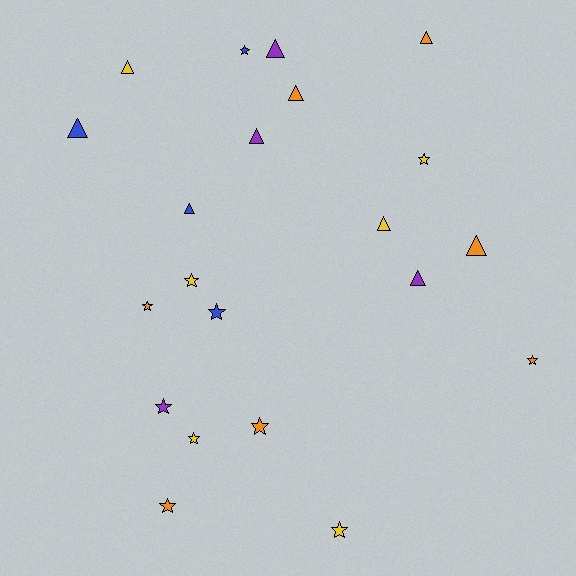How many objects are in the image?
There are 21 objects.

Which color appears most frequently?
Orange, with 7 objects.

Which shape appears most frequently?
Star, with 11 objects.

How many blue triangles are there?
There are 2 blue triangles.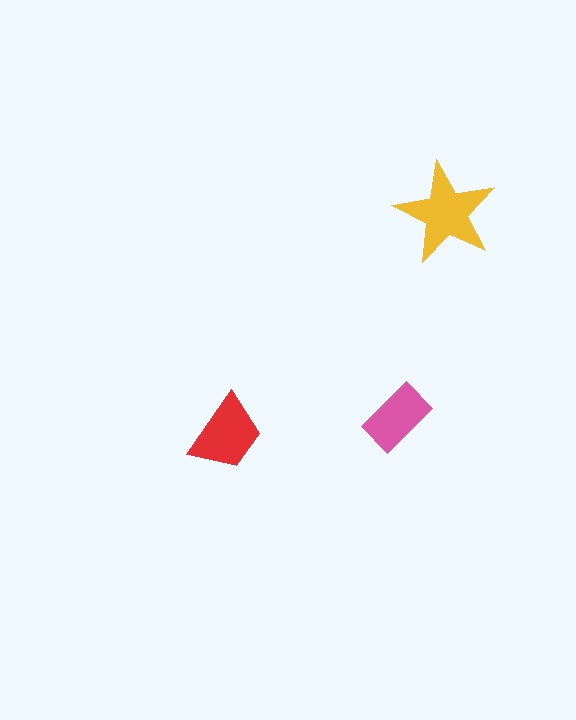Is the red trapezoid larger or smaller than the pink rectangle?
Larger.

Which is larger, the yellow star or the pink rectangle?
The yellow star.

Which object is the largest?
The yellow star.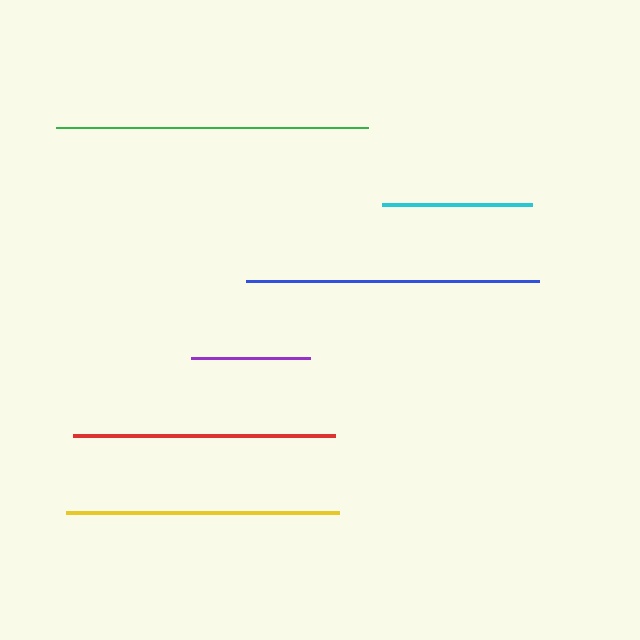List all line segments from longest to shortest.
From longest to shortest: green, blue, yellow, red, cyan, purple.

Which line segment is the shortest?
The purple line is the shortest at approximately 119 pixels.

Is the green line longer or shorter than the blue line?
The green line is longer than the blue line.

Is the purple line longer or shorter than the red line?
The red line is longer than the purple line.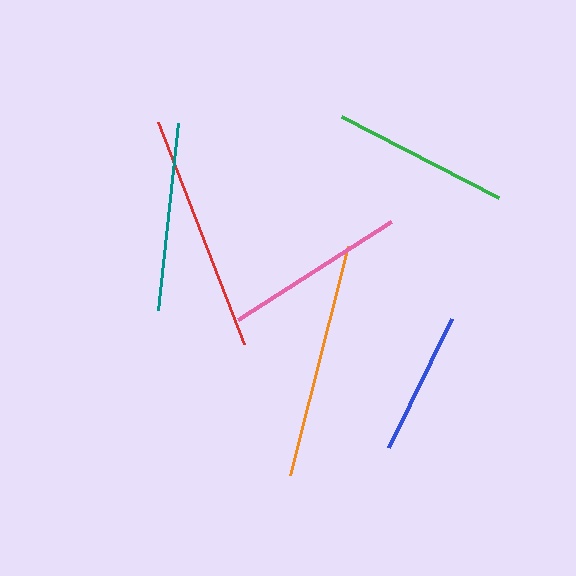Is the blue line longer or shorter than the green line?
The green line is longer than the blue line.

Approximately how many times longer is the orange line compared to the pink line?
The orange line is approximately 1.3 times the length of the pink line.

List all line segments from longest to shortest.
From longest to shortest: red, orange, teal, pink, green, blue.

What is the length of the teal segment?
The teal segment is approximately 188 pixels long.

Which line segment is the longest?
The red line is the longest at approximately 237 pixels.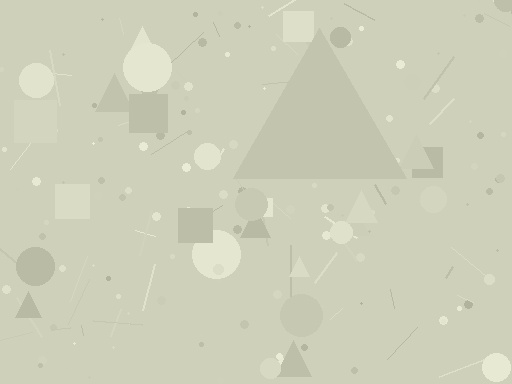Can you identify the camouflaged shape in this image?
The camouflaged shape is a triangle.